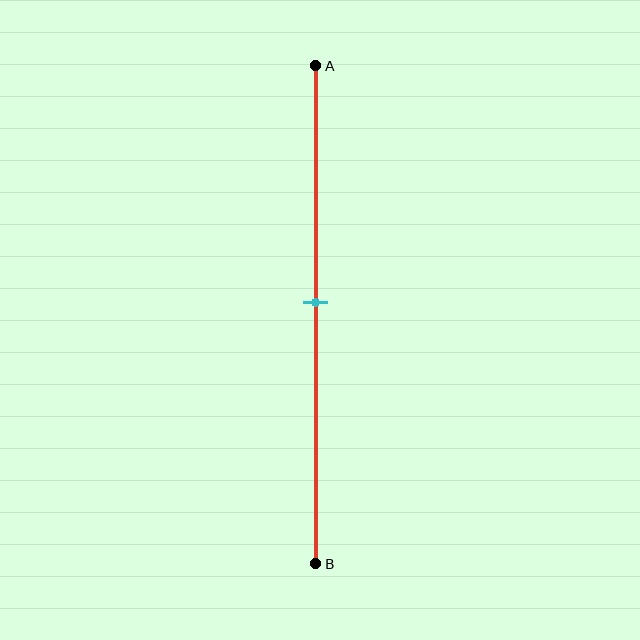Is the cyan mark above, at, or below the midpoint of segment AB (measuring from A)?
The cyan mark is approximately at the midpoint of segment AB.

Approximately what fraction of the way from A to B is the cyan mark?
The cyan mark is approximately 45% of the way from A to B.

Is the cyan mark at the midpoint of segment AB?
Yes, the mark is approximately at the midpoint.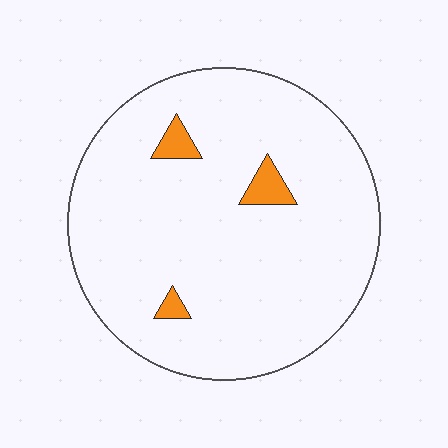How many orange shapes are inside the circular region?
3.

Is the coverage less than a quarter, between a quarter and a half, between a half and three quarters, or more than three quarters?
Less than a quarter.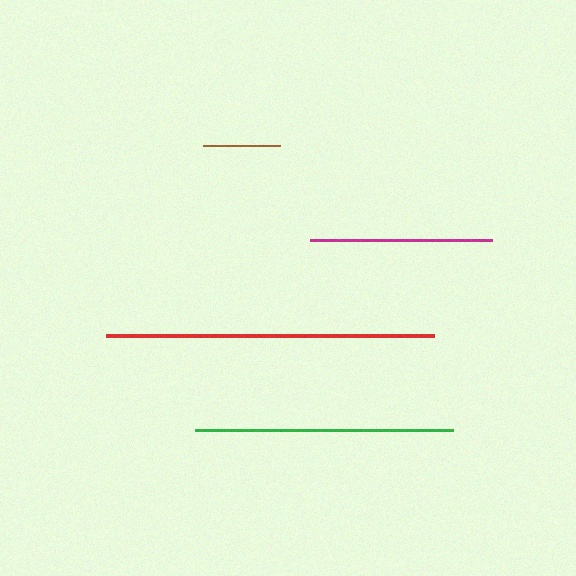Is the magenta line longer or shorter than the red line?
The red line is longer than the magenta line.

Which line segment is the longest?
The red line is the longest at approximately 328 pixels.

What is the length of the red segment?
The red segment is approximately 328 pixels long.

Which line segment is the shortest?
The brown line is the shortest at approximately 77 pixels.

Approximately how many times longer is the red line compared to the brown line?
The red line is approximately 4.2 times the length of the brown line.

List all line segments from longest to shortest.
From longest to shortest: red, green, magenta, brown.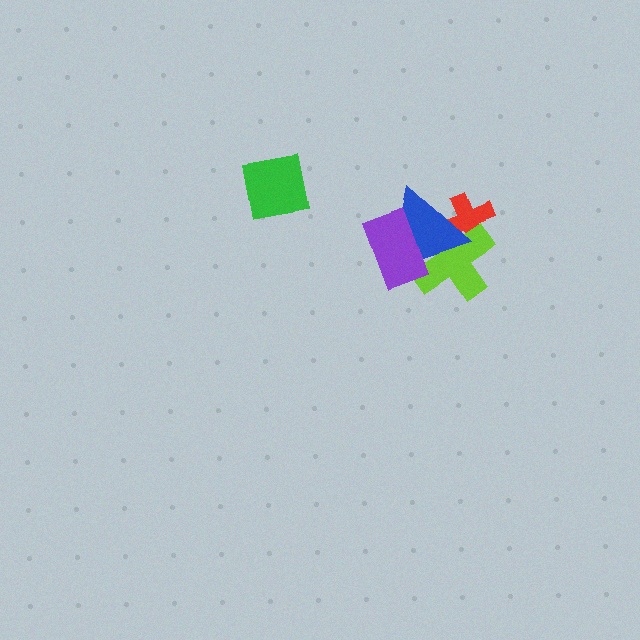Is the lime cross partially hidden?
Yes, it is partially covered by another shape.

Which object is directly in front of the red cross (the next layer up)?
The lime cross is directly in front of the red cross.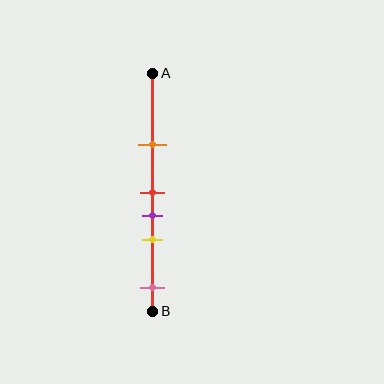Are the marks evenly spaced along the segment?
No, the marks are not evenly spaced.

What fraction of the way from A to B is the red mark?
The red mark is approximately 50% (0.5) of the way from A to B.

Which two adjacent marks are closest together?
The red and purple marks are the closest adjacent pair.